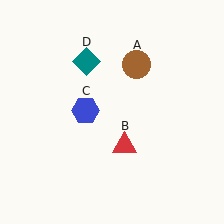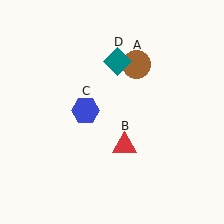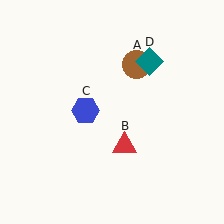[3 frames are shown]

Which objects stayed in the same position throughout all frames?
Brown circle (object A) and red triangle (object B) and blue hexagon (object C) remained stationary.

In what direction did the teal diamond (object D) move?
The teal diamond (object D) moved right.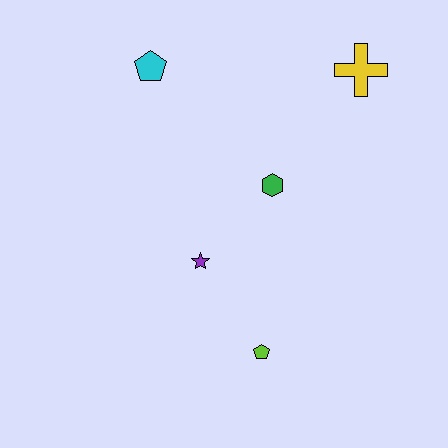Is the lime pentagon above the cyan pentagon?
No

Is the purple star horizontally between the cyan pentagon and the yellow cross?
Yes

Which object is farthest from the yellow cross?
The lime pentagon is farthest from the yellow cross.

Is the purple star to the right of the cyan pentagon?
Yes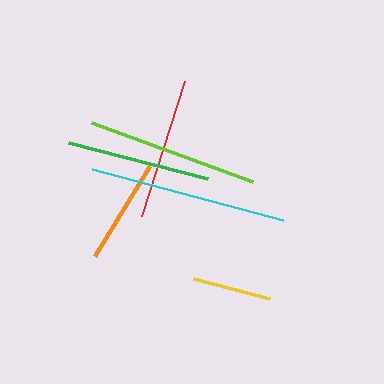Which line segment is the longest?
The cyan line is the longest at approximately 197 pixels.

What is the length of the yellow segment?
The yellow segment is approximately 78 pixels long.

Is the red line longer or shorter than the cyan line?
The cyan line is longer than the red line.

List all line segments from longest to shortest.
From longest to shortest: cyan, lime, green, red, orange, yellow.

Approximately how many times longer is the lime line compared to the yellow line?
The lime line is approximately 2.2 times the length of the yellow line.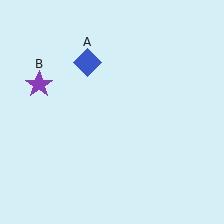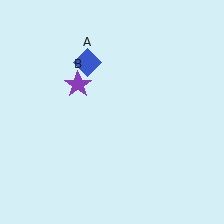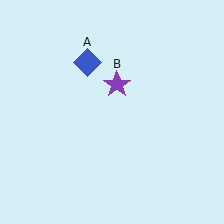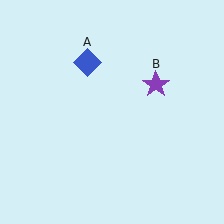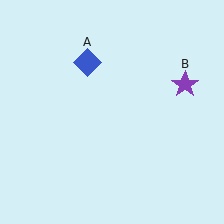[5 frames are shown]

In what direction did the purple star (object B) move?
The purple star (object B) moved right.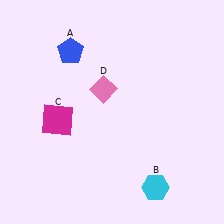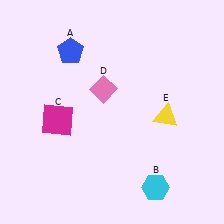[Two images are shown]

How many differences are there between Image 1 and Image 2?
There is 1 difference between the two images.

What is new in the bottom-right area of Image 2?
A yellow triangle (E) was added in the bottom-right area of Image 2.